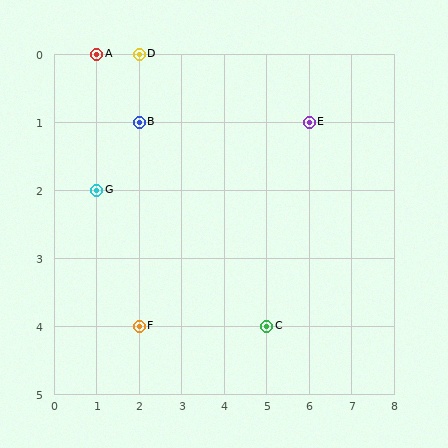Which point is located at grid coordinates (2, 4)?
Point F is at (2, 4).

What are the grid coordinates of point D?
Point D is at grid coordinates (2, 0).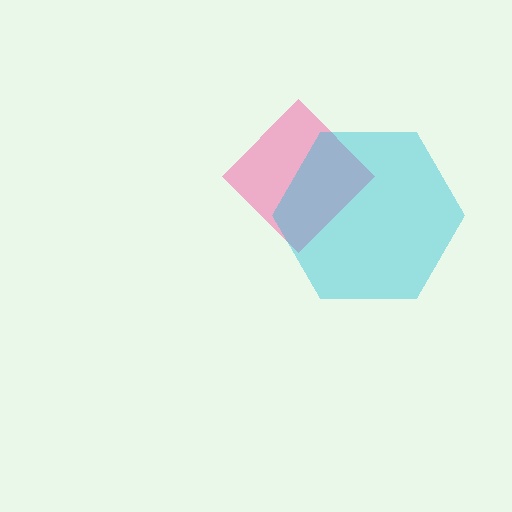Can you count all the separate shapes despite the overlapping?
Yes, there are 2 separate shapes.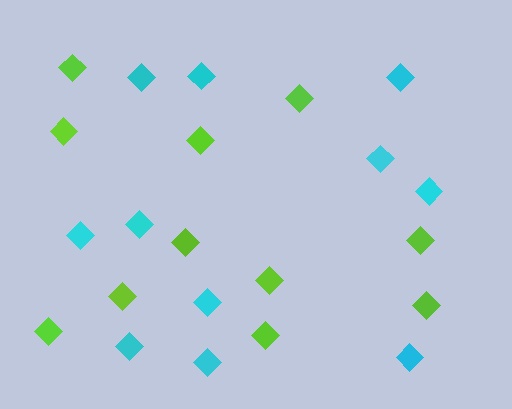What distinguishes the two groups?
There are 2 groups: one group of lime diamonds (11) and one group of cyan diamonds (11).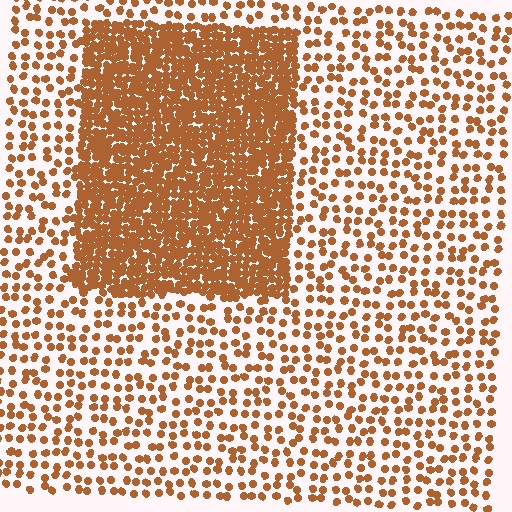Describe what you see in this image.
The image contains small brown elements arranged at two different densities. A rectangle-shaped region is visible where the elements are more densely packed than the surrounding area.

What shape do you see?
I see a rectangle.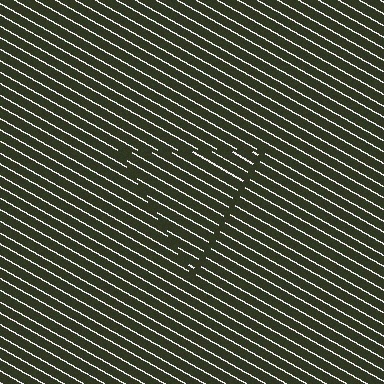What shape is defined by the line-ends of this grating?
An illusory triangle. The interior of the shape contains the same grating, shifted by half a period — the contour is defined by the phase discontinuity where line-ends from the inner and outer gratings abut.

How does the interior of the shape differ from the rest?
The interior of the shape contains the same grating, shifted by half a period — the contour is defined by the phase discontinuity where line-ends from the inner and outer gratings abut.